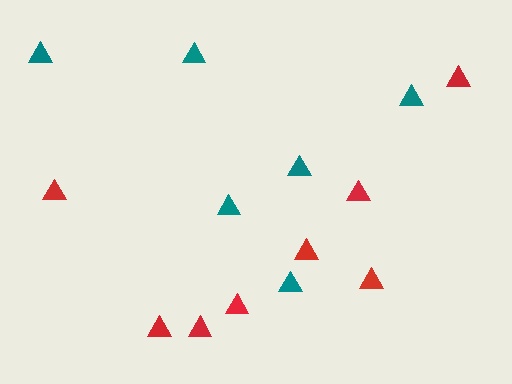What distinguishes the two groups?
There are 2 groups: one group of red triangles (8) and one group of teal triangles (6).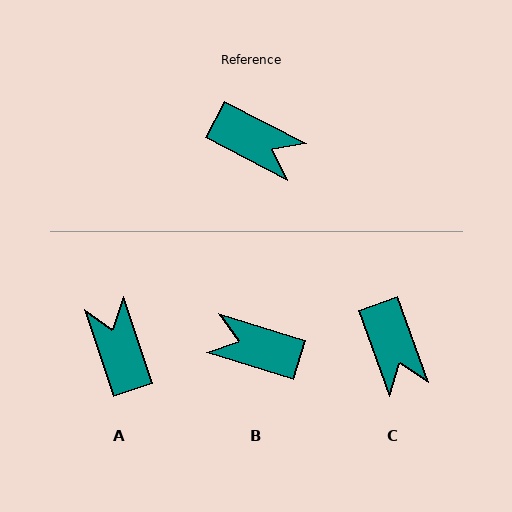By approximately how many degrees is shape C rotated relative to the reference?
Approximately 43 degrees clockwise.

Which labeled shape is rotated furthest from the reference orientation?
B, about 170 degrees away.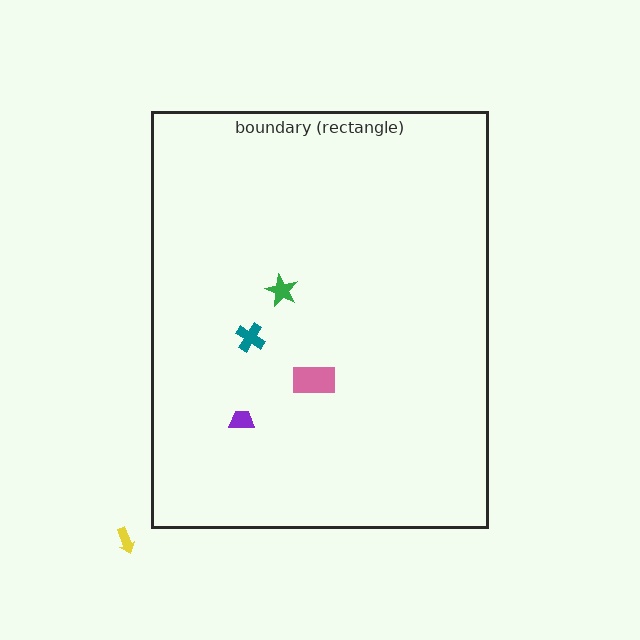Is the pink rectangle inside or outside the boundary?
Inside.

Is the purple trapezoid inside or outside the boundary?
Inside.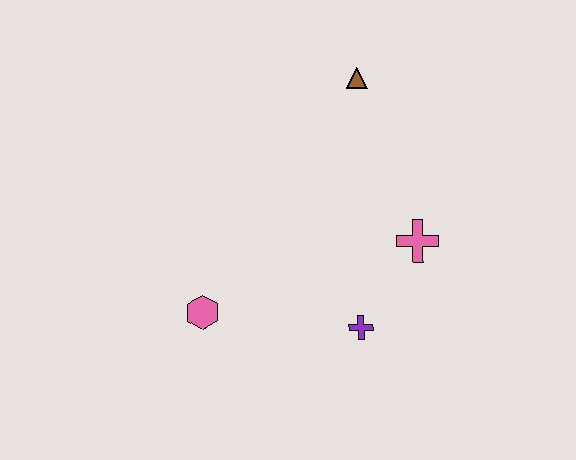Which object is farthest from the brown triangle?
The pink hexagon is farthest from the brown triangle.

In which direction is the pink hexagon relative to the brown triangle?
The pink hexagon is below the brown triangle.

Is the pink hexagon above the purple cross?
Yes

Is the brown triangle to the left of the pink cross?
Yes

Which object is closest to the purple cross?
The pink cross is closest to the purple cross.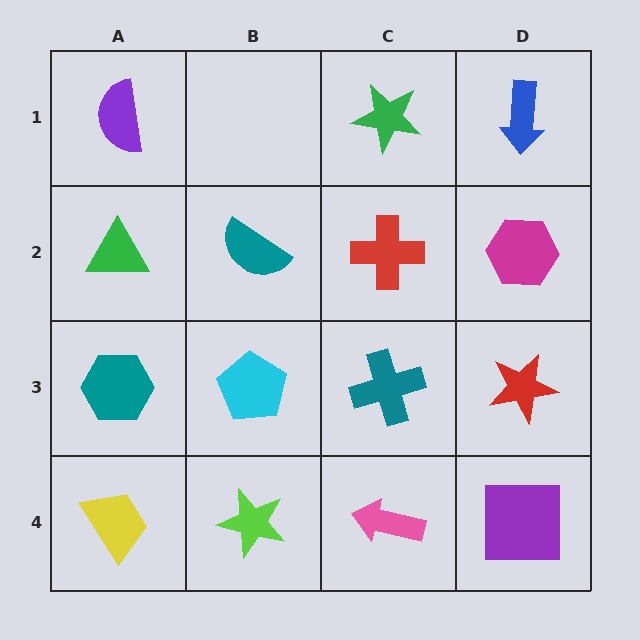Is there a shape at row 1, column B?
No, that cell is empty.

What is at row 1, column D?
A blue arrow.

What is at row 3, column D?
A red star.